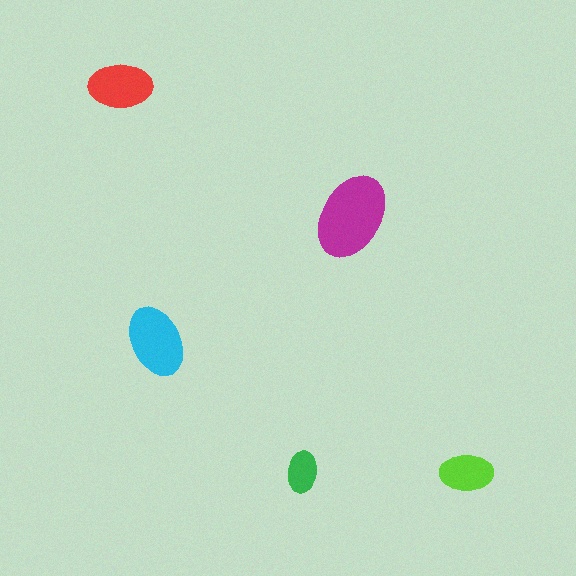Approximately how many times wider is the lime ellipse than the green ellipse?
About 1.5 times wider.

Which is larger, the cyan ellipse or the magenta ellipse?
The magenta one.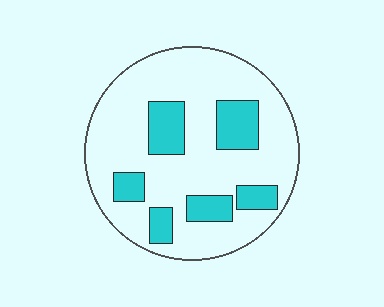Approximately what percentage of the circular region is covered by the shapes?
Approximately 25%.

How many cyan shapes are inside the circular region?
6.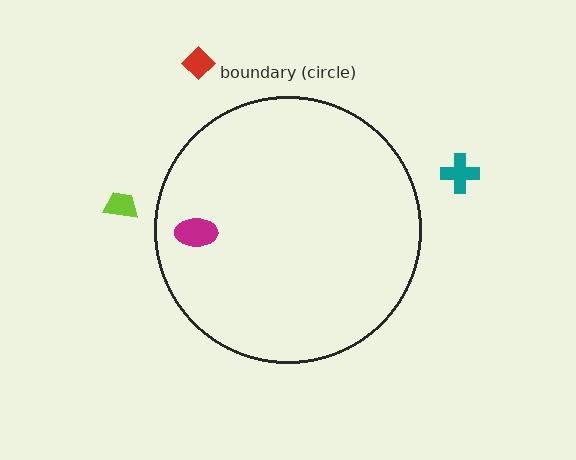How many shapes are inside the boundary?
1 inside, 3 outside.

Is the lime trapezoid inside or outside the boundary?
Outside.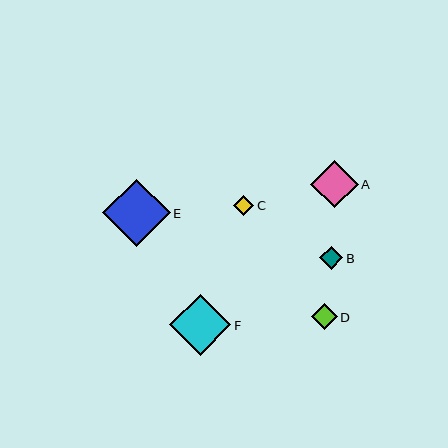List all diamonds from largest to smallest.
From largest to smallest: E, F, A, D, B, C.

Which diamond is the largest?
Diamond E is the largest with a size of approximately 67 pixels.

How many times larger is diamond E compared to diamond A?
Diamond E is approximately 1.4 times the size of diamond A.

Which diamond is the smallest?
Diamond C is the smallest with a size of approximately 20 pixels.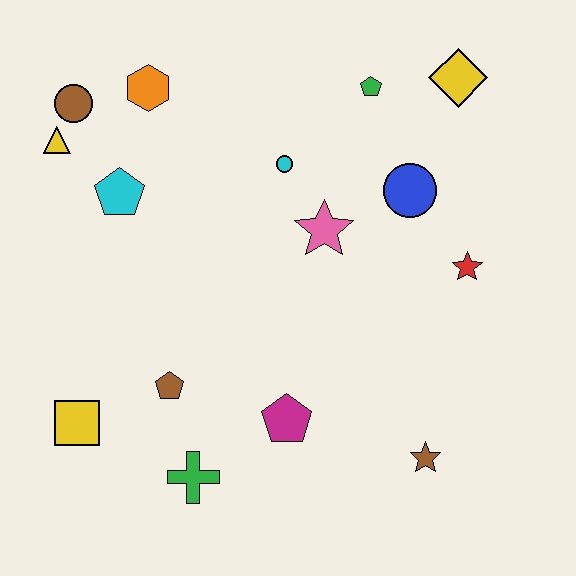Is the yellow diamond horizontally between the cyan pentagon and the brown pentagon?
No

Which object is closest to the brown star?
The magenta pentagon is closest to the brown star.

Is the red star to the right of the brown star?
Yes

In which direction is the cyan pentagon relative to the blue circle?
The cyan pentagon is to the left of the blue circle.